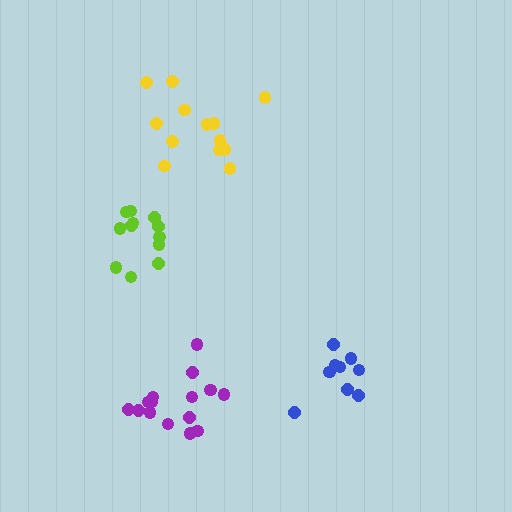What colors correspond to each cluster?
The clusters are colored: blue, purple, lime, yellow.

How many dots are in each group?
Group 1: 9 dots, Group 2: 15 dots, Group 3: 12 dots, Group 4: 13 dots (49 total).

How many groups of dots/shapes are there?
There are 4 groups.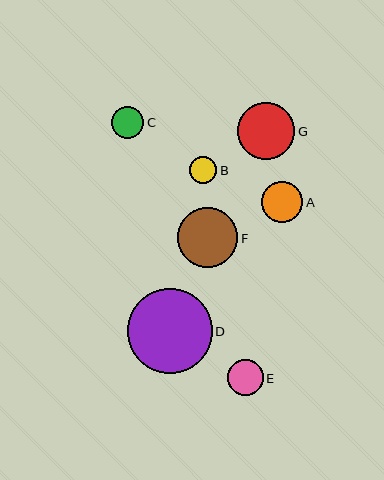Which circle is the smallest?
Circle B is the smallest with a size of approximately 27 pixels.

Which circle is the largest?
Circle D is the largest with a size of approximately 84 pixels.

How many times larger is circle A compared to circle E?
Circle A is approximately 1.1 times the size of circle E.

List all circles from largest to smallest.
From largest to smallest: D, F, G, A, E, C, B.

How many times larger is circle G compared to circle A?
Circle G is approximately 1.4 times the size of circle A.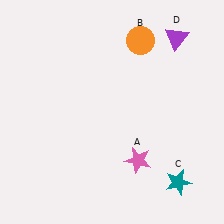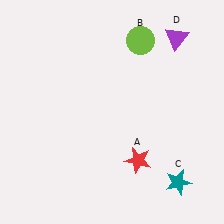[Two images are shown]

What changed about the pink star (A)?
In Image 1, A is pink. In Image 2, it changed to red.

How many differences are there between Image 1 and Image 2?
There are 2 differences between the two images.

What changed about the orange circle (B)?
In Image 1, B is orange. In Image 2, it changed to lime.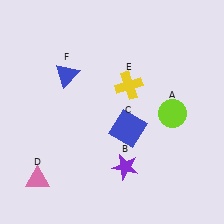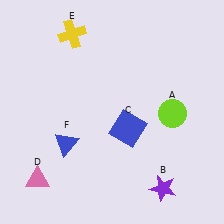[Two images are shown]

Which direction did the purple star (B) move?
The purple star (B) moved right.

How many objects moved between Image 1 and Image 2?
3 objects moved between the two images.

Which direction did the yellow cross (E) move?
The yellow cross (E) moved left.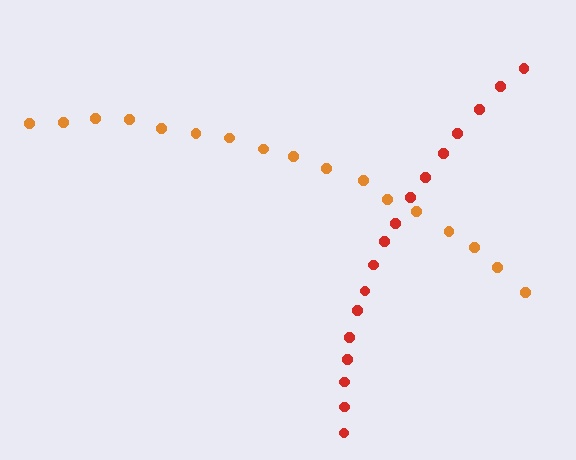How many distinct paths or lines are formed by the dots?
There are 2 distinct paths.